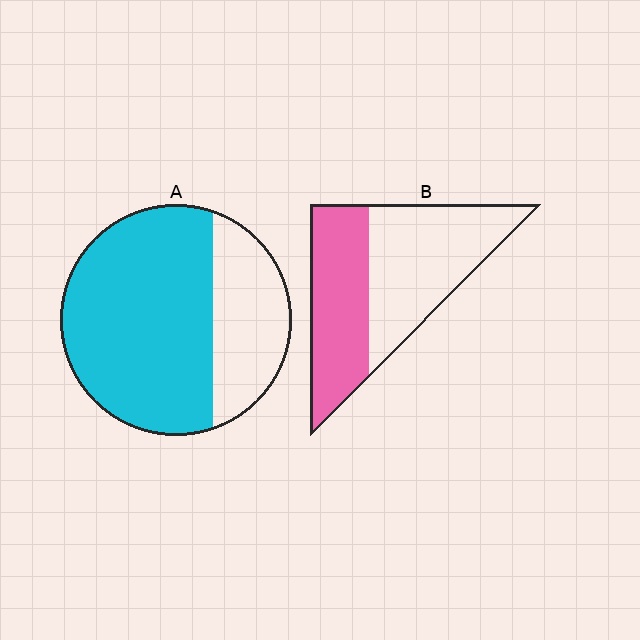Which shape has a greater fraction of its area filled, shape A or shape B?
Shape A.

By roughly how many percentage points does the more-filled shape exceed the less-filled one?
By roughly 25 percentage points (A over B).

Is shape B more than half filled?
No.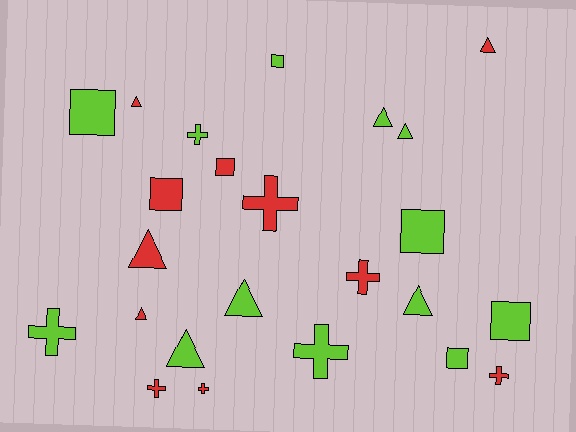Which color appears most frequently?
Lime, with 13 objects.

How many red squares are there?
There are 2 red squares.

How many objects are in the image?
There are 24 objects.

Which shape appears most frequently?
Triangle, with 9 objects.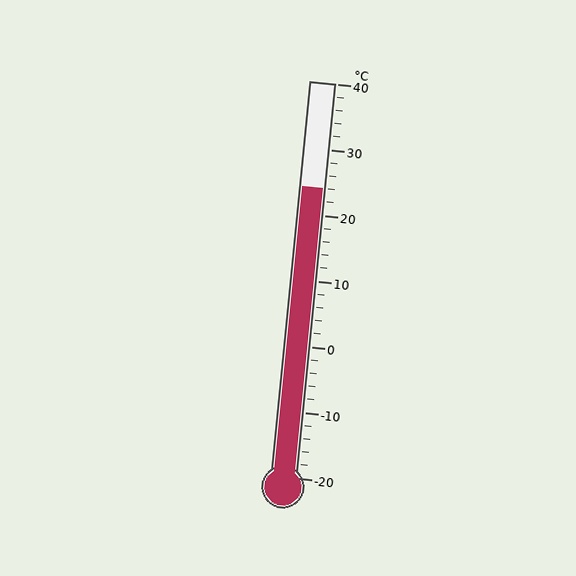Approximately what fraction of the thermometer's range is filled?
The thermometer is filled to approximately 75% of its range.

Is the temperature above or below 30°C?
The temperature is below 30°C.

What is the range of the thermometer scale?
The thermometer scale ranges from -20°C to 40°C.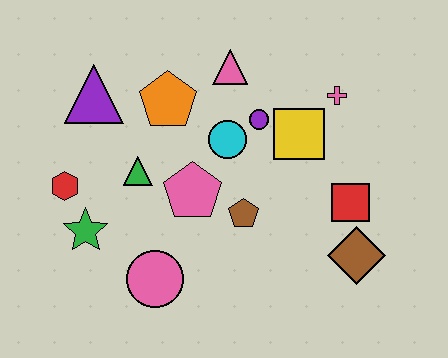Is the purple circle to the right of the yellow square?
No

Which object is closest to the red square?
The brown diamond is closest to the red square.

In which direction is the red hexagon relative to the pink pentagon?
The red hexagon is to the left of the pink pentagon.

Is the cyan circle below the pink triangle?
Yes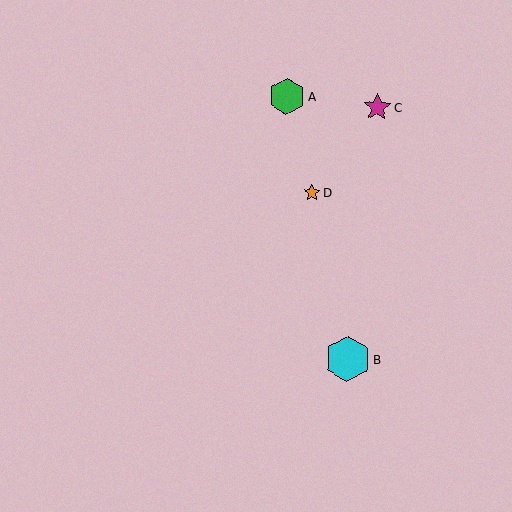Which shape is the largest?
The cyan hexagon (labeled B) is the largest.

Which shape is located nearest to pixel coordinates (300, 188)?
The orange star (labeled D) at (312, 192) is nearest to that location.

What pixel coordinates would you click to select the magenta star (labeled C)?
Click at (377, 107) to select the magenta star C.